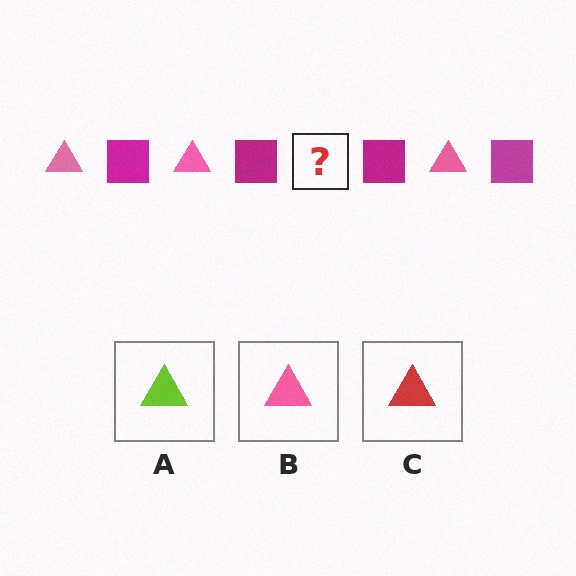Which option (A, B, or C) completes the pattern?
B.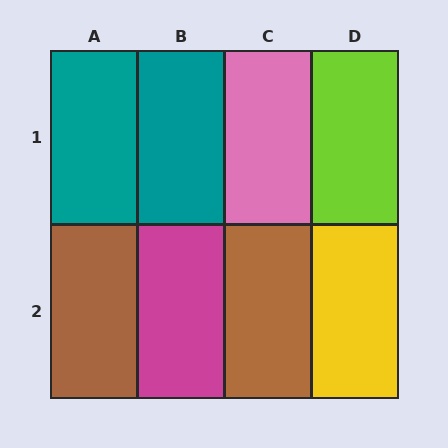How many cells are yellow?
1 cell is yellow.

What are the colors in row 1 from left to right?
Teal, teal, pink, lime.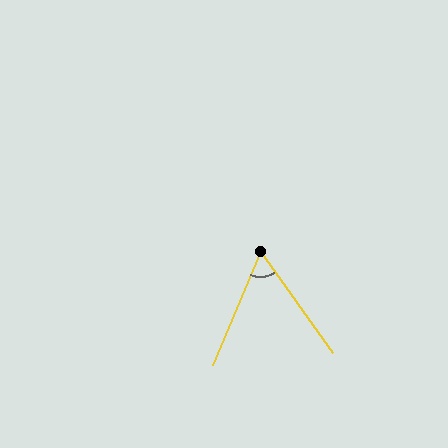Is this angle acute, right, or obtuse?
It is acute.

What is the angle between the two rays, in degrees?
Approximately 58 degrees.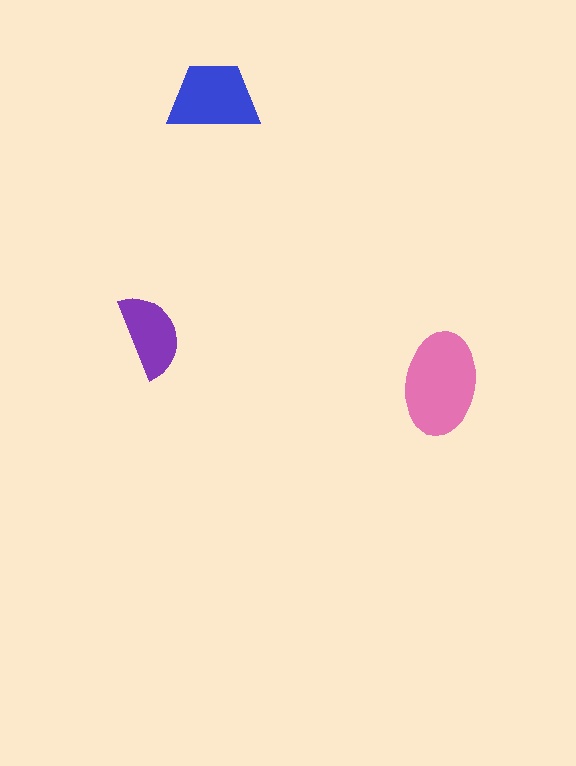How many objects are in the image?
There are 3 objects in the image.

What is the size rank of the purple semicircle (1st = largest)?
3rd.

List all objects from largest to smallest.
The pink ellipse, the blue trapezoid, the purple semicircle.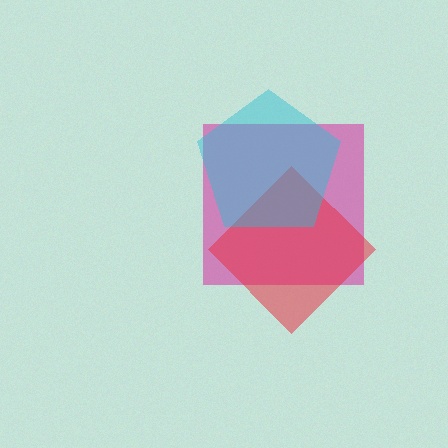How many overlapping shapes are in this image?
There are 3 overlapping shapes in the image.